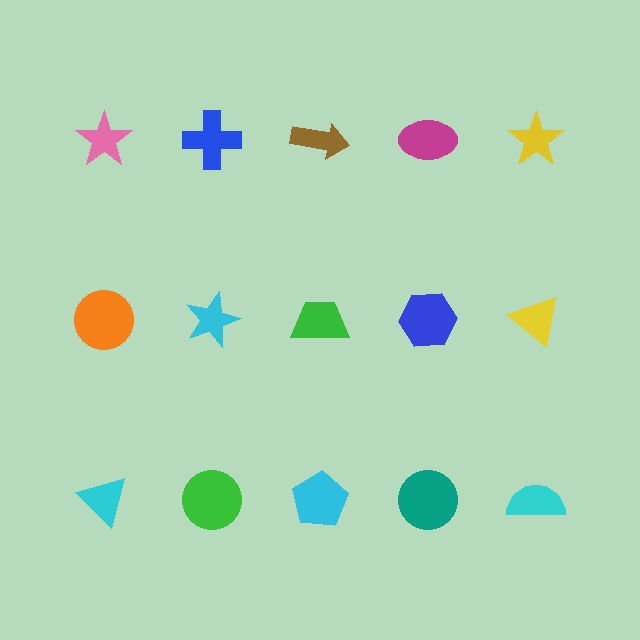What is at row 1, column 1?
A pink star.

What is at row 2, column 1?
An orange circle.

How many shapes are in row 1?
5 shapes.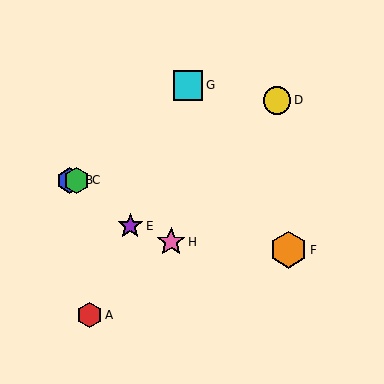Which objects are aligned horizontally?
Objects B, C are aligned horizontally.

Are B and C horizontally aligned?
Yes, both are at y≈180.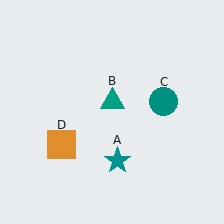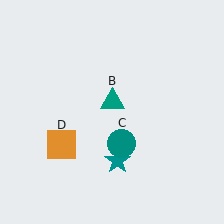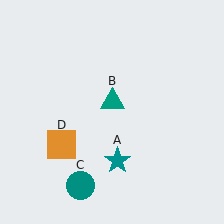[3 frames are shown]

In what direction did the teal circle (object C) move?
The teal circle (object C) moved down and to the left.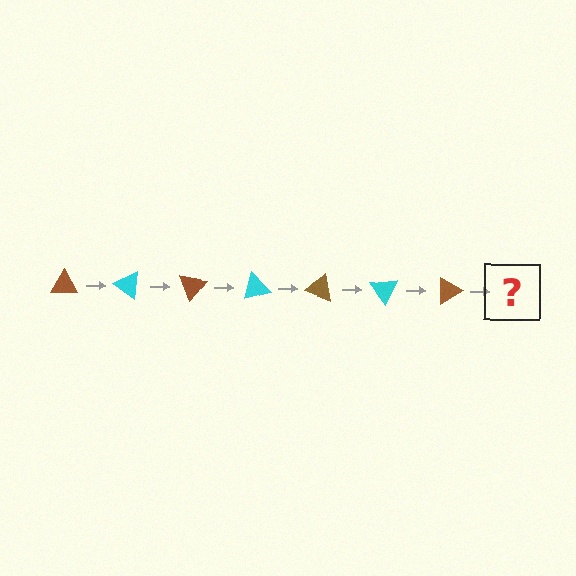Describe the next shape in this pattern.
It should be a cyan triangle, rotated 245 degrees from the start.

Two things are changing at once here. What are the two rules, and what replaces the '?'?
The two rules are that it rotates 35 degrees each step and the color cycles through brown and cyan. The '?' should be a cyan triangle, rotated 245 degrees from the start.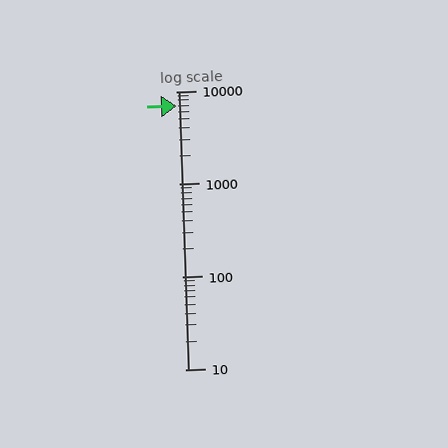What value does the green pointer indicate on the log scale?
The pointer indicates approximately 7000.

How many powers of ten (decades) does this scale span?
The scale spans 3 decades, from 10 to 10000.